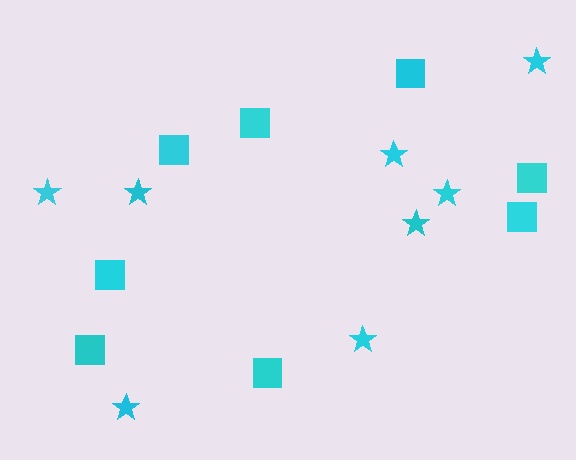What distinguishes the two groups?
There are 2 groups: one group of squares (8) and one group of stars (8).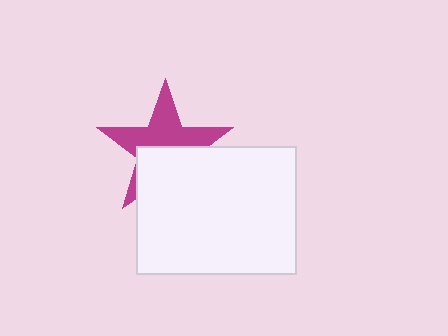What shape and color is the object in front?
The object in front is a white rectangle.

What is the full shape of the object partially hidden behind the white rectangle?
The partially hidden object is a magenta star.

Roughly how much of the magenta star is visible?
About half of it is visible (roughly 53%).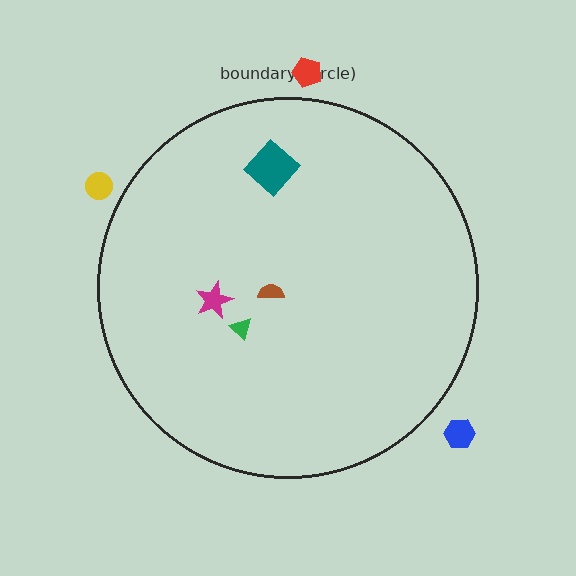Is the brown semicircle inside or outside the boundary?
Inside.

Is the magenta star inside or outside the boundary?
Inside.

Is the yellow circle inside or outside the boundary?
Outside.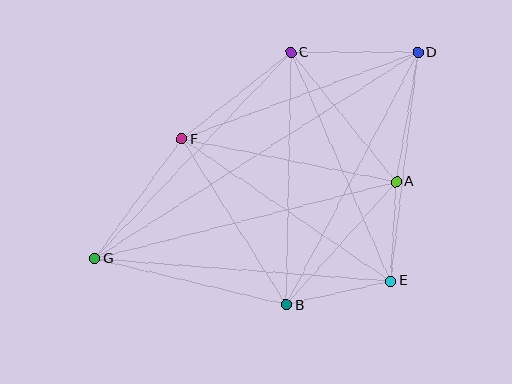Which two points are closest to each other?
Points A and E are closest to each other.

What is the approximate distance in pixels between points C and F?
The distance between C and F is approximately 139 pixels.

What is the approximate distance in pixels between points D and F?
The distance between D and F is approximately 251 pixels.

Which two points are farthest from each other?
Points D and G are farthest from each other.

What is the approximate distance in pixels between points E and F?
The distance between E and F is approximately 252 pixels.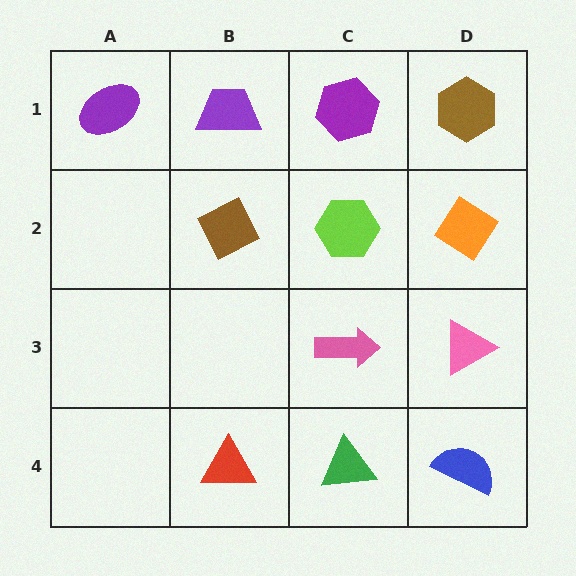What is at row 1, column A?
A purple ellipse.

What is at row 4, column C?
A green triangle.